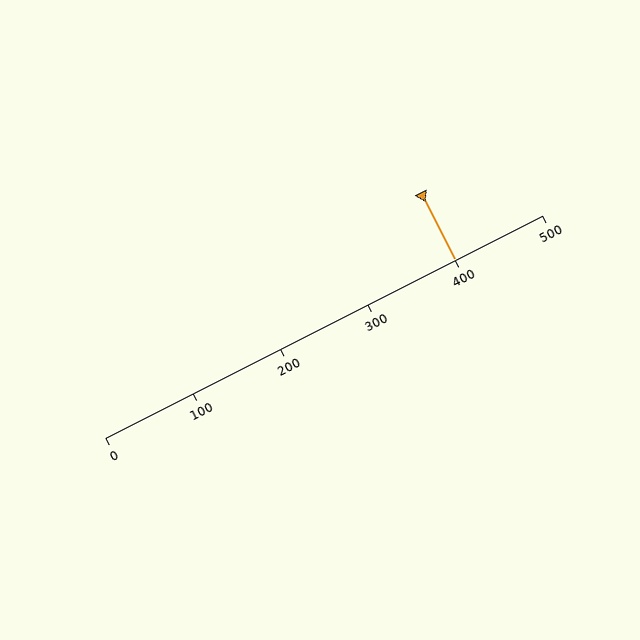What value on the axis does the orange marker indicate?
The marker indicates approximately 400.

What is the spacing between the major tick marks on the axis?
The major ticks are spaced 100 apart.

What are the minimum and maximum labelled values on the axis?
The axis runs from 0 to 500.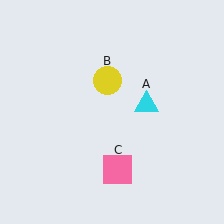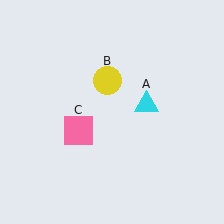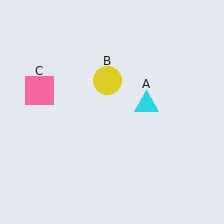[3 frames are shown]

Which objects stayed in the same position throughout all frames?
Cyan triangle (object A) and yellow circle (object B) remained stationary.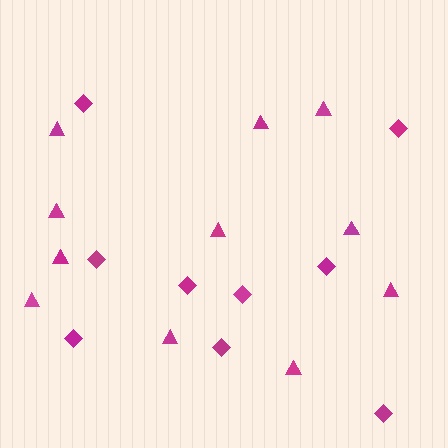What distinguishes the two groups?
There are 2 groups: one group of diamonds (9) and one group of triangles (11).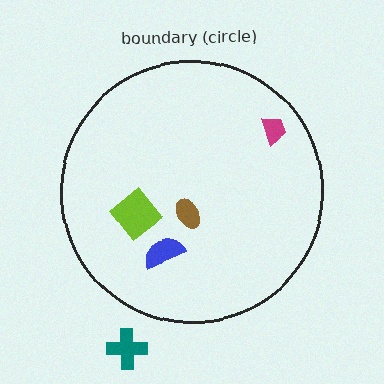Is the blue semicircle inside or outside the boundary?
Inside.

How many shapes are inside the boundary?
4 inside, 1 outside.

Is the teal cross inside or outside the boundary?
Outside.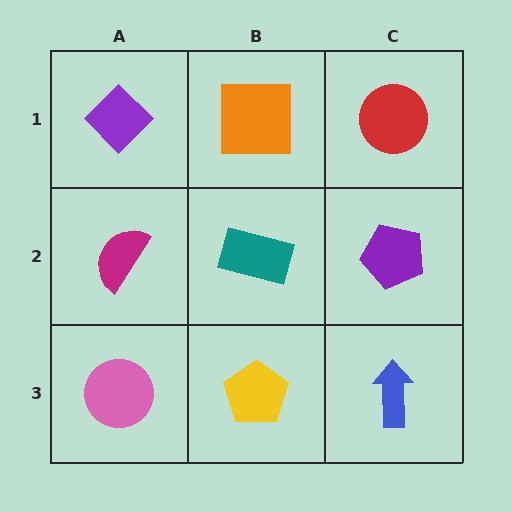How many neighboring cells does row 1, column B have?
3.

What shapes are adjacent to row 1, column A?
A magenta semicircle (row 2, column A), an orange square (row 1, column B).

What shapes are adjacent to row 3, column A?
A magenta semicircle (row 2, column A), a yellow pentagon (row 3, column B).